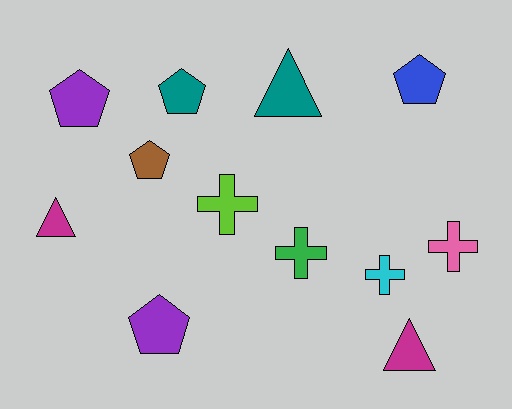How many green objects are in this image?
There is 1 green object.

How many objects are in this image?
There are 12 objects.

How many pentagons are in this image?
There are 5 pentagons.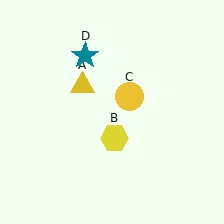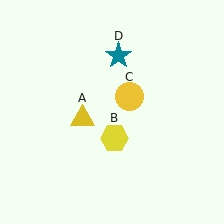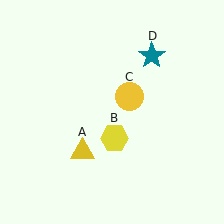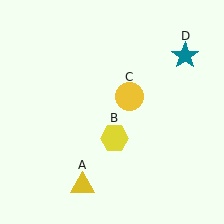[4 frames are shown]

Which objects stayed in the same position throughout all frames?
Yellow hexagon (object B) and yellow circle (object C) remained stationary.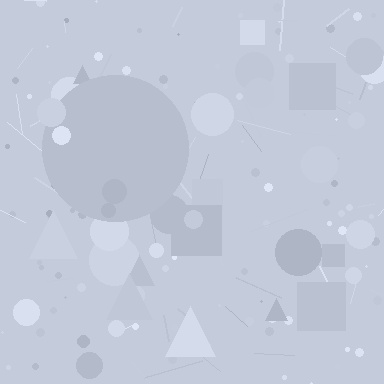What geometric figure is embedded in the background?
A circle is embedded in the background.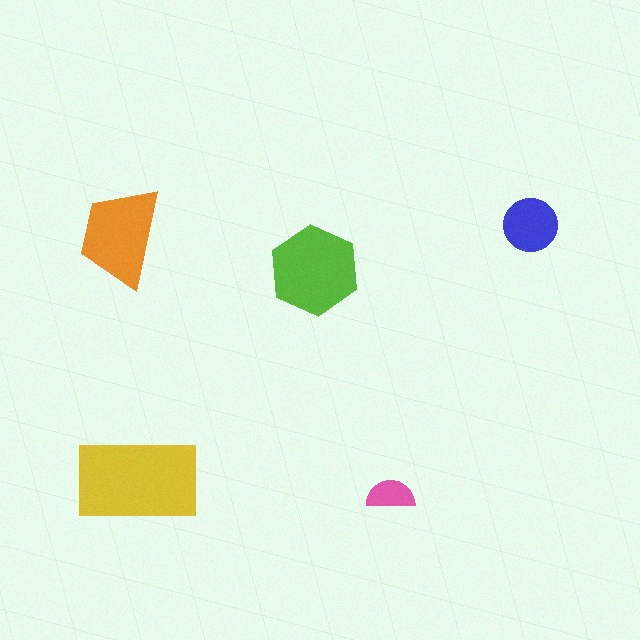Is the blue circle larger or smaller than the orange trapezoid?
Smaller.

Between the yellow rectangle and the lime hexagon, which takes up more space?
The yellow rectangle.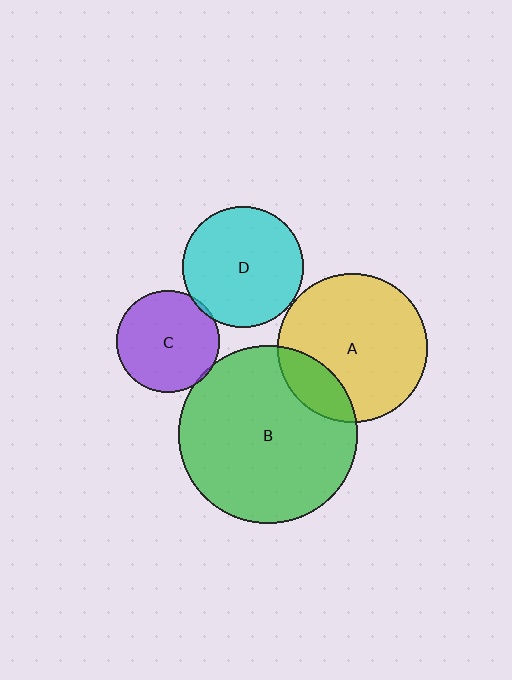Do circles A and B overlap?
Yes.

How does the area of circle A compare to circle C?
Approximately 2.1 times.